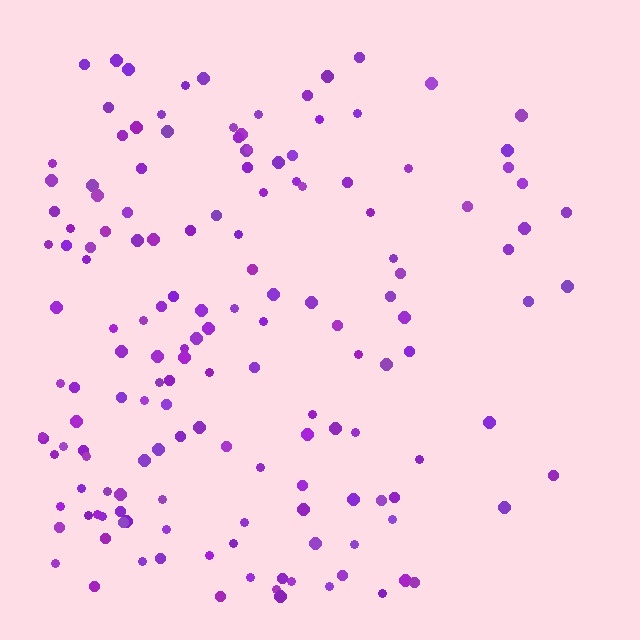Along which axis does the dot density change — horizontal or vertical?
Horizontal.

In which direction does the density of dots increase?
From right to left, with the left side densest.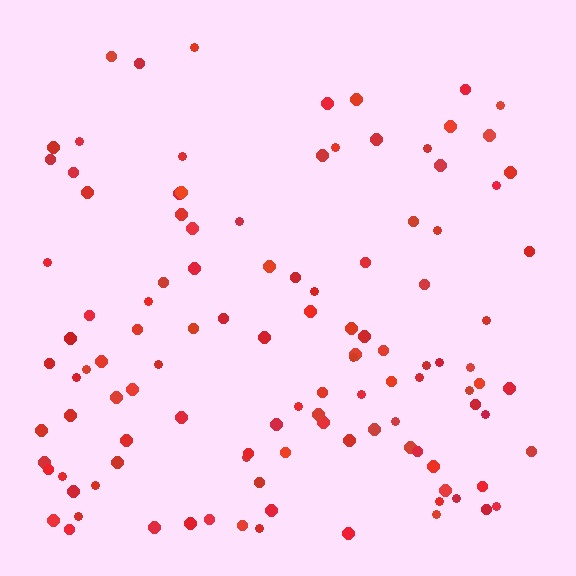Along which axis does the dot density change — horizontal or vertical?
Vertical.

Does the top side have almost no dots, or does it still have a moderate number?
Still a moderate number, just noticeably fewer than the bottom.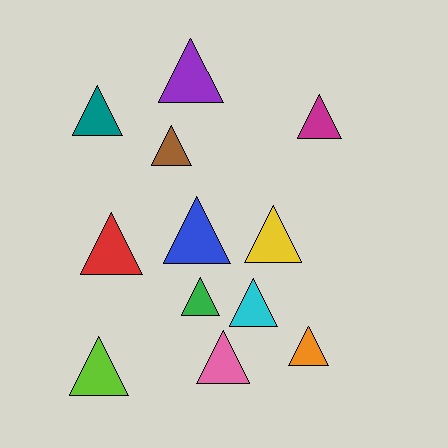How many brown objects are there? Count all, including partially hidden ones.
There is 1 brown object.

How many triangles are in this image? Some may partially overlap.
There are 12 triangles.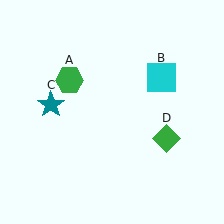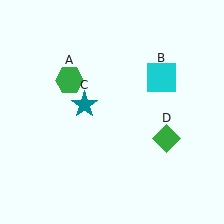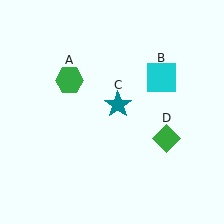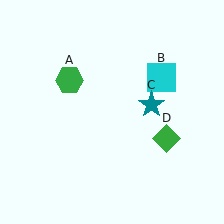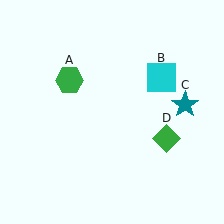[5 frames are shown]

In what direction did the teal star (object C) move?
The teal star (object C) moved right.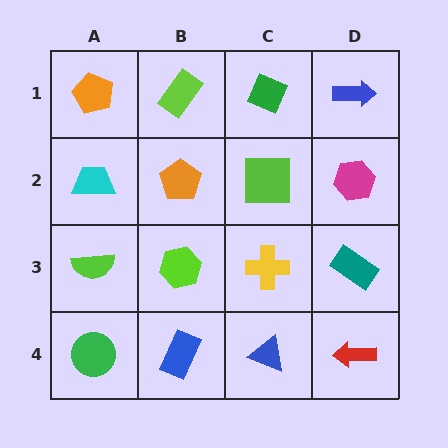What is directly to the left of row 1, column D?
A green diamond.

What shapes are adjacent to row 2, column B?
A lime rectangle (row 1, column B), a lime hexagon (row 3, column B), a cyan trapezoid (row 2, column A), a lime square (row 2, column C).